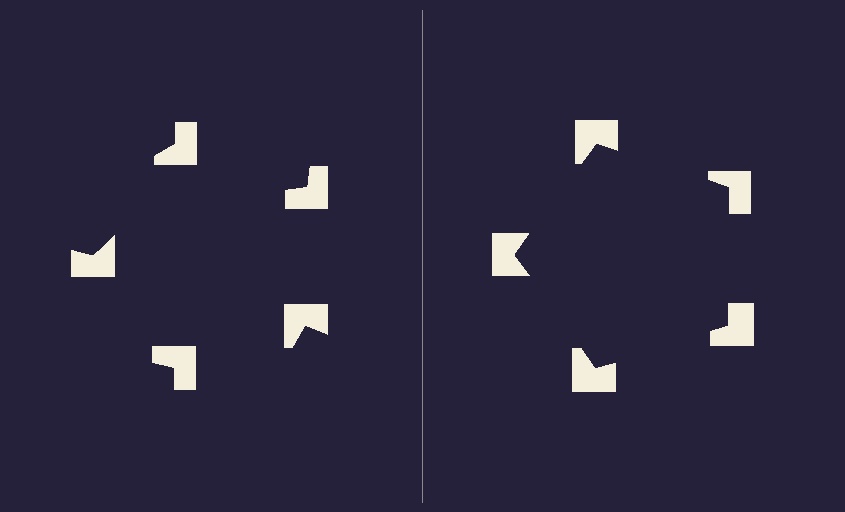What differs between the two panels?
The notched squares are positioned identically on both sides; only the wedge orientations differ. On the right they align to a pentagon; on the left they are misaligned.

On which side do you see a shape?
An illusory pentagon appears on the right side. On the left side the wedge cuts are rotated, so no coherent shape forms.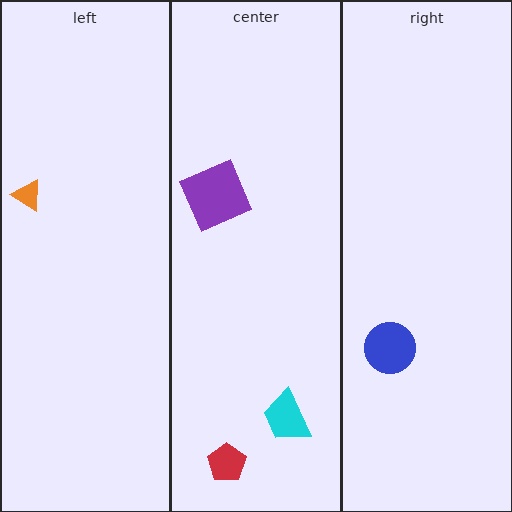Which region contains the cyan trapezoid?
The center region.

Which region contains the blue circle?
The right region.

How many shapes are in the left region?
1.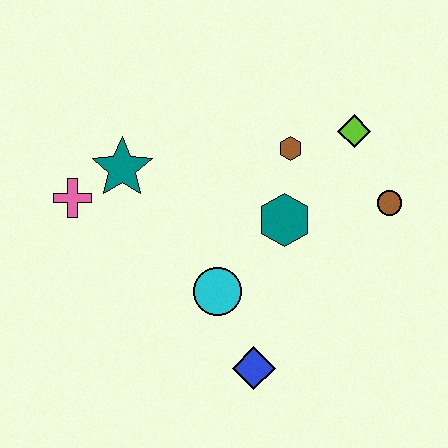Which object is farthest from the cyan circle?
The lime diamond is farthest from the cyan circle.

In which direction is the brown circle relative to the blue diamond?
The brown circle is above the blue diamond.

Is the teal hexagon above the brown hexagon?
No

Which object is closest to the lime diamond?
The brown hexagon is closest to the lime diamond.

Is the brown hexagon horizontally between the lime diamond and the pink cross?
Yes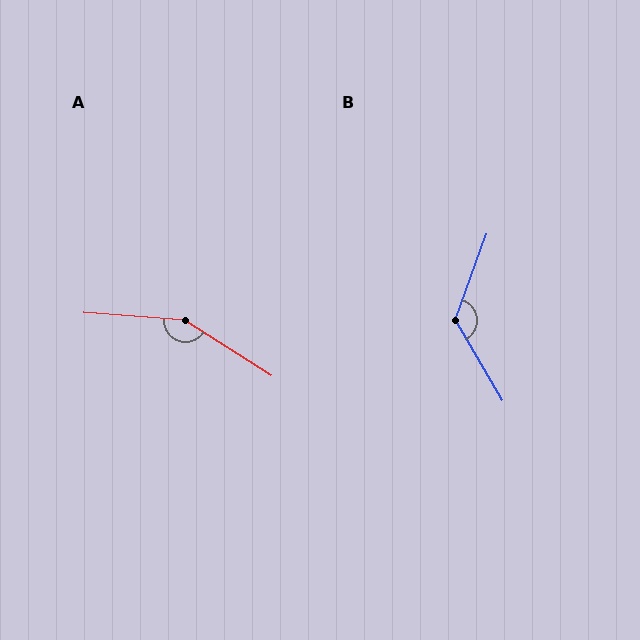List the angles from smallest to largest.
B (130°), A (151°).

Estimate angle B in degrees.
Approximately 130 degrees.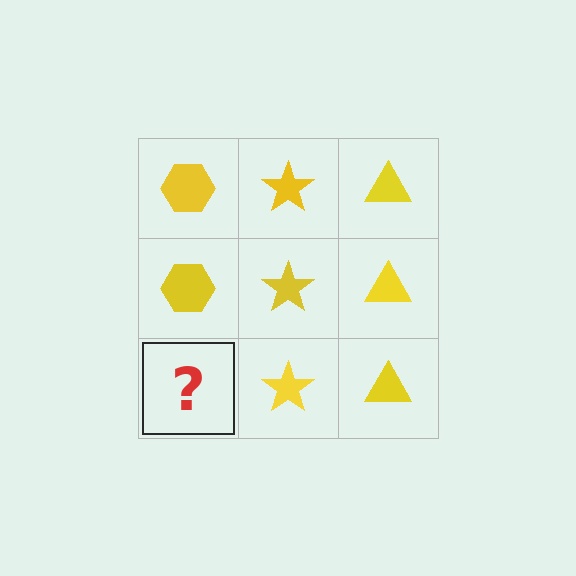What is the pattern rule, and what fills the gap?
The rule is that each column has a consistent shape. The gap should be filled with a yellow hexagon.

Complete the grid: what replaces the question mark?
The question mark should be replaced with a yellow hexagon.